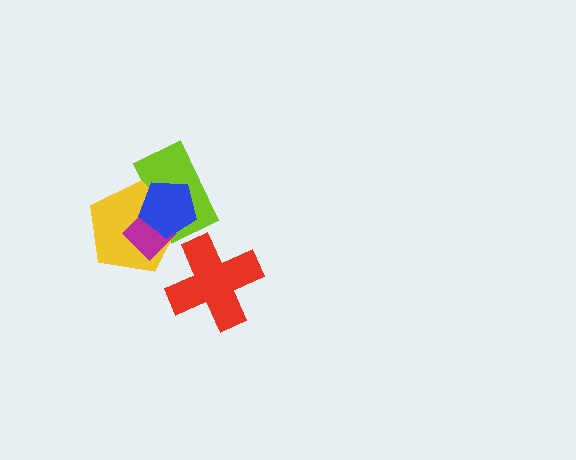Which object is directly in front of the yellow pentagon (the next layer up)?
The magenta diamond is directly in front of the yellow pentagon.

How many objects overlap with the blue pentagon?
3 objects overlap with the blue pentagon.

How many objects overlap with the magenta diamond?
3 objects overlap with the magenta diamond.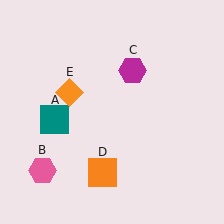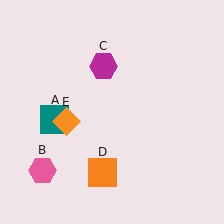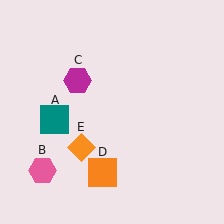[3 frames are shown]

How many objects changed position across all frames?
2 objects changed position: magenta hexagon (object C), orange diamond (object E).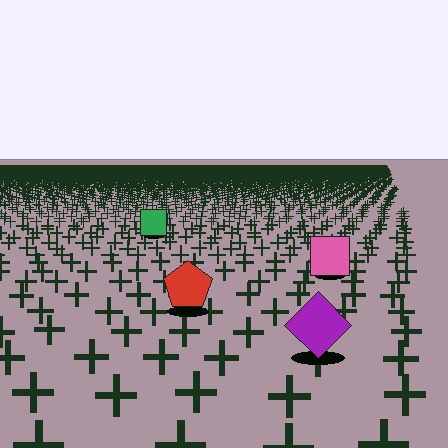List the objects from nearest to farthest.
From nearest to farthest: the purple diamond, the red pentagon, the pink square, the green square.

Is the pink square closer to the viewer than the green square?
Yes. The pink square is closer — you can tell from the texture gradient: the ground texture is coarser near it.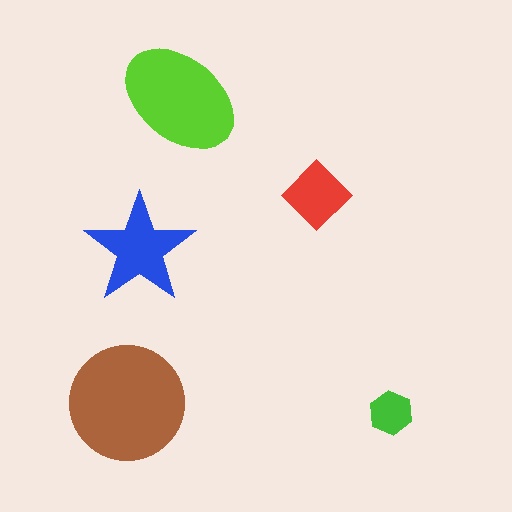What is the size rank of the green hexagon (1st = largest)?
5th.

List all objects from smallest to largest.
The green hexagon, the red diamond, the blue star, the lime ellipse, the brown circle.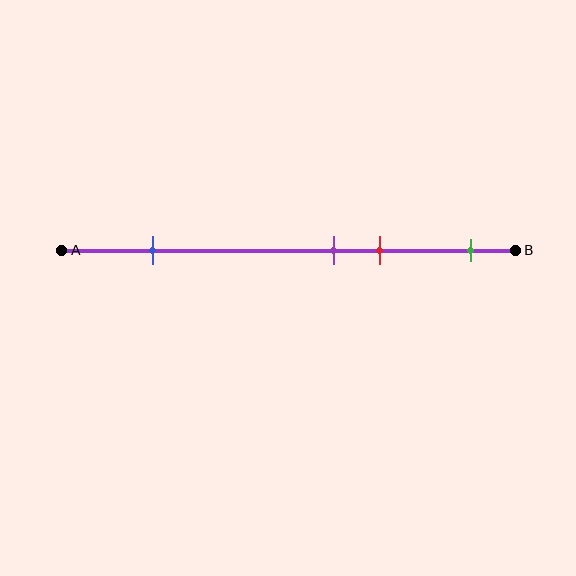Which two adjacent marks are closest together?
The purple and red marks are the closest adjacent pair.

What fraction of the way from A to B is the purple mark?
The purple mark is approximately 60% (0.6) of the way from A to B.